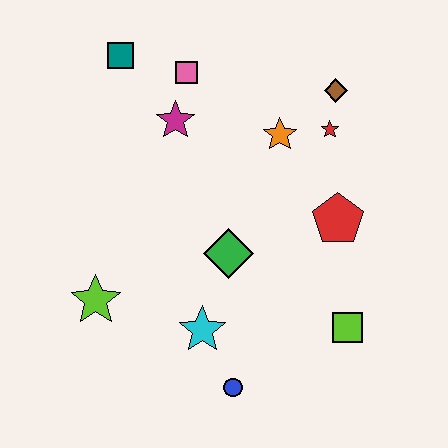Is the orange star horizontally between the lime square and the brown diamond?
No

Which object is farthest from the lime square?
The teal square is farthest from the lime square.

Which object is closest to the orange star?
The red star is closest to the orange star.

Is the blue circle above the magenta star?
No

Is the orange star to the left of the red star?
Yes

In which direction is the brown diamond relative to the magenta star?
The brown diamond is to the right of the magenta star.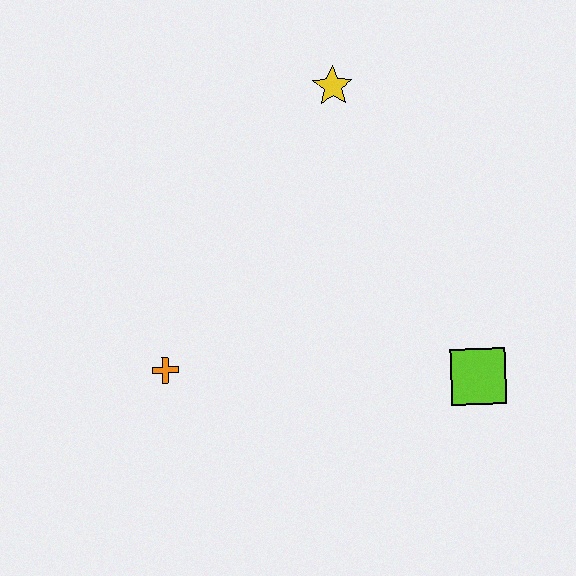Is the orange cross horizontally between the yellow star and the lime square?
No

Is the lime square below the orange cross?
Yes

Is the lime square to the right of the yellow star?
Yes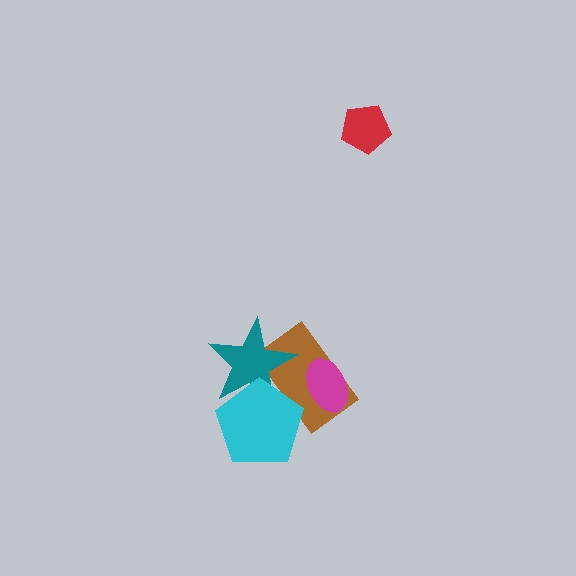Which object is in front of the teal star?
The cyan pentagon is in front of the teal star.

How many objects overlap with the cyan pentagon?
2 objects overlap with the cyan pentagon.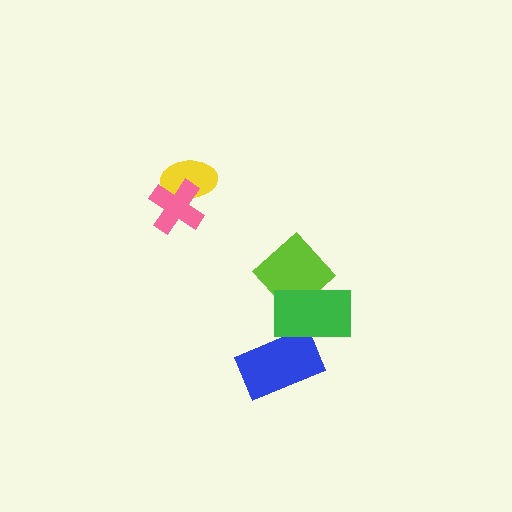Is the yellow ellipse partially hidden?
Yes, it is partially covered by another shape.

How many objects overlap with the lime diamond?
1 object overlaps with the lime diamond.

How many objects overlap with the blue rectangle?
1 object overlaps with the blue rectangle.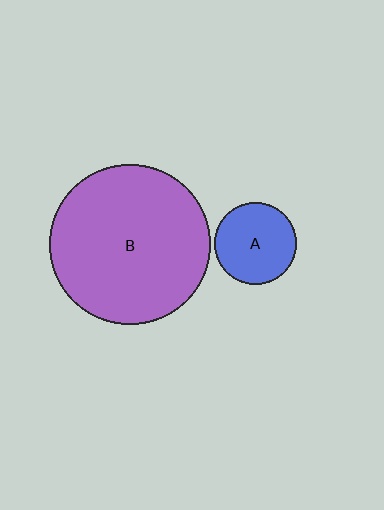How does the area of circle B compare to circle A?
Approximately 3.8 times.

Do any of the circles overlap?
No, none of the circles overlap.